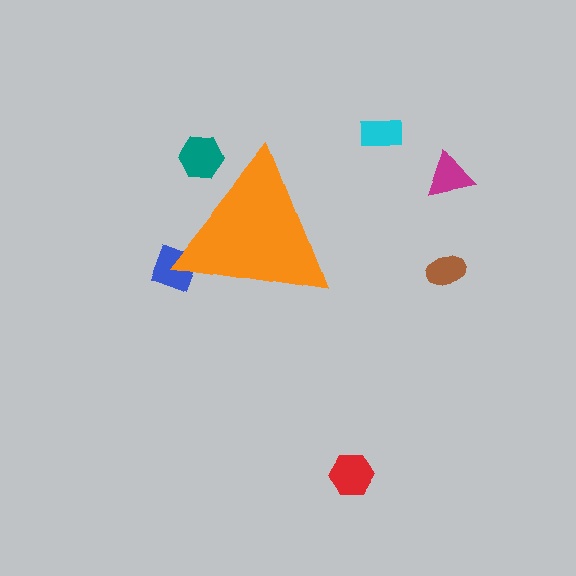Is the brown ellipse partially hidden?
No, the brown ellipse is fully visible.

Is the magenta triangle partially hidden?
No, the magenta triangle is fully visible.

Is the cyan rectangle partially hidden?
No, the cyan rectangle is fully visible.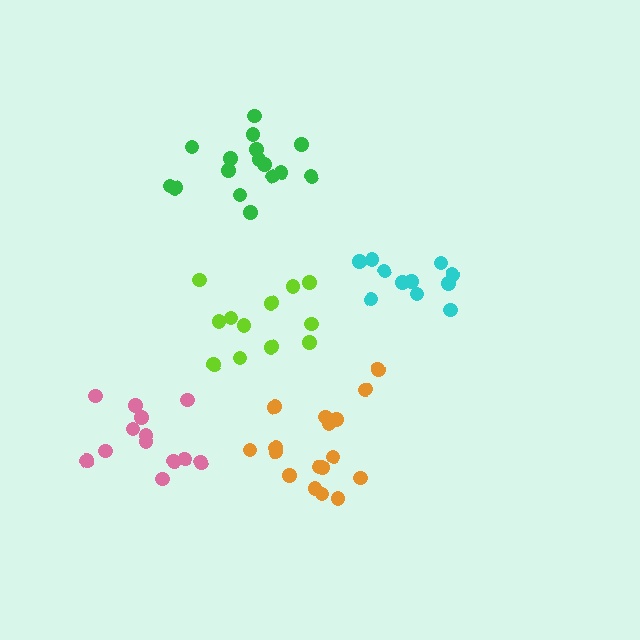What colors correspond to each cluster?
The clusters are colored: cyan, orange, lime, green, pink.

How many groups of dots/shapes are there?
There are 5 groups.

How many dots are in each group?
Group 1: 11 dots, Group 2: 17 dots, Group 3: 12 dots, Group 4: 16 dots, Group 5: 13 dots (69 total).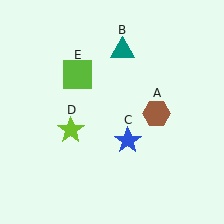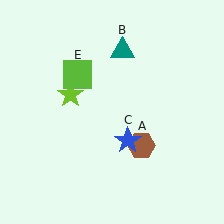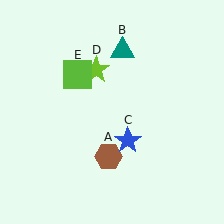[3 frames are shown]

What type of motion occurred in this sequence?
The brown hexagon (object A), lime star (object D) rotated clockwise around the center of the scene.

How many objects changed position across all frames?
2 objects changed position: brown hexagon (object A), lime star (object D).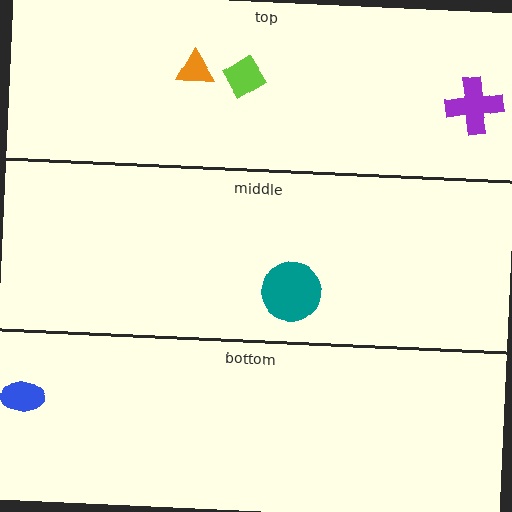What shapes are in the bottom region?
The blue ellipse.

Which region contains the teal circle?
The middle region.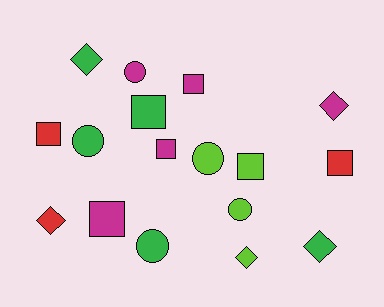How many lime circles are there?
There are 2 lime circles.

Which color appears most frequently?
Green, with 5 objects.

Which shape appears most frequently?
Square, with 7 objects.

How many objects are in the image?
There are 17 objects.